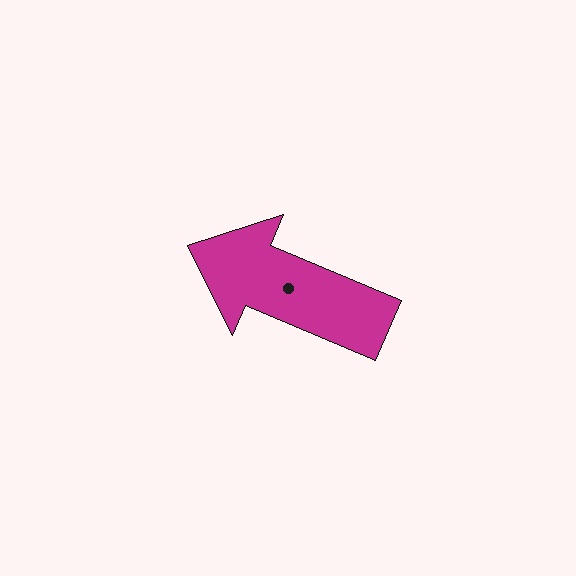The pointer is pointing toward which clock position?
Roughly 10 o'clock.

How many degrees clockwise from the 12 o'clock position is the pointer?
Approximately 293 degrees.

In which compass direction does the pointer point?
Northwest.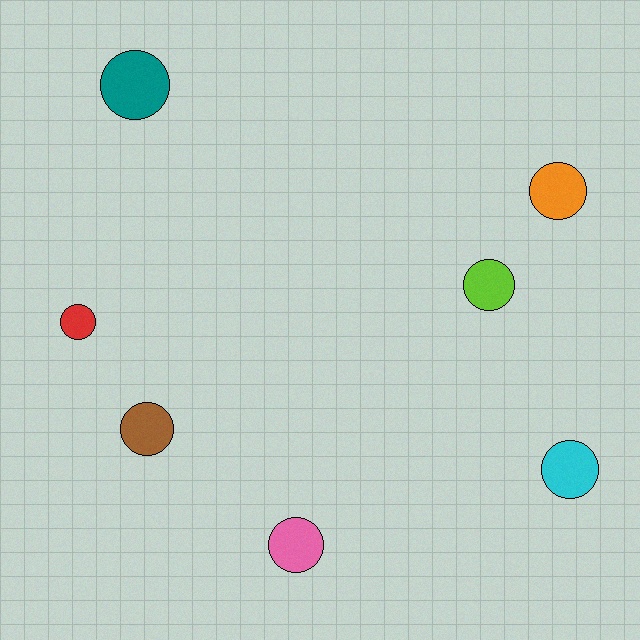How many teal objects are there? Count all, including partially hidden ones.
There is 1 teal object.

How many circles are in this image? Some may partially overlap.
There are 7 circles.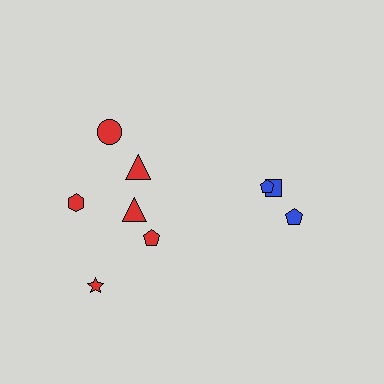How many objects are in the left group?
There are 6 objects.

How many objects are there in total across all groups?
There are 9 objects.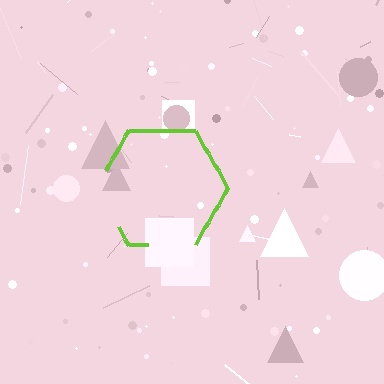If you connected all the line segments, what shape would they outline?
They would outline a hexagon.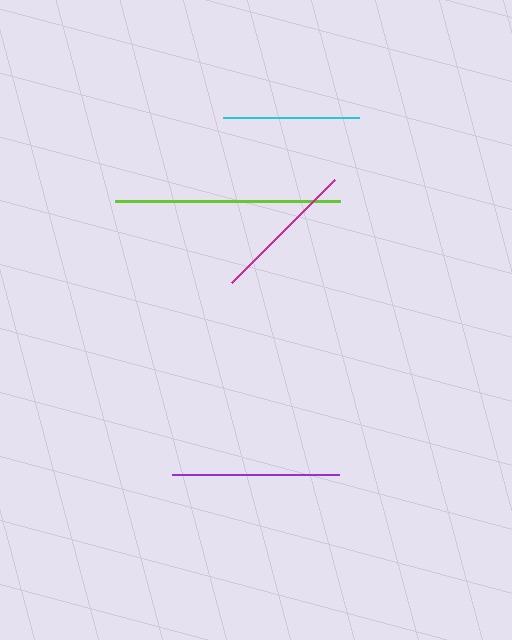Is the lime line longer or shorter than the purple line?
The lime line is longer than the purple line.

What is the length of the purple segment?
The purple segment is approximately 167 pixels long.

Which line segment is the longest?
The lime line is the longest at approximately 225 pixels.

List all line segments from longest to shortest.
From longest to shortest: lime, purple, magenta, cyan.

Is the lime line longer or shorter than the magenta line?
The lime line is longer than the magenta line.